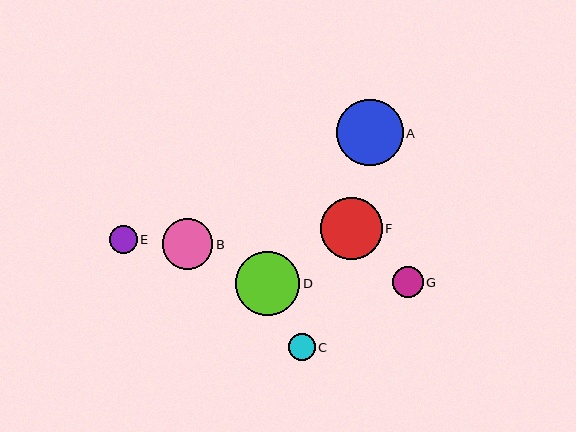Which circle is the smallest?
Circle C is the smallest with a size of approximately 27 pixels.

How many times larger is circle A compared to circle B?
Circle A is approximately 1.3 times the size of circle B.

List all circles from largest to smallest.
From largest to smallest: A, D, F, B, G, E, C.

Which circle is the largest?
Circle A is the largest with a size of approximately 67 pixels.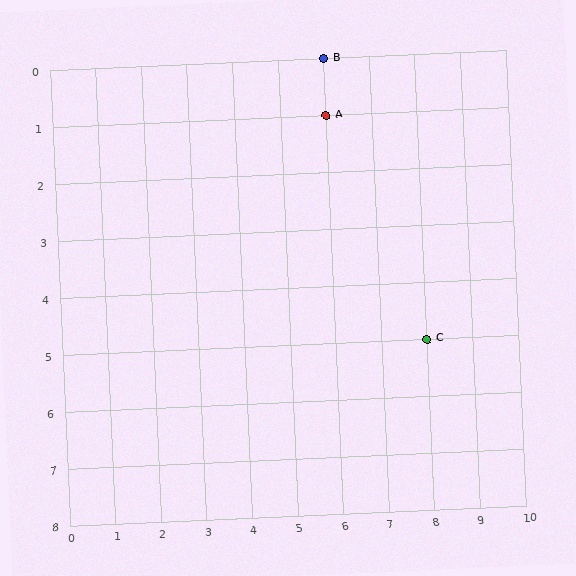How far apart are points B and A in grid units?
Points B and A are 1 row apart.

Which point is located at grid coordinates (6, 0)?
Point B is at (6, 0).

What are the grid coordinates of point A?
Point A is at grid coordinates (6, 1).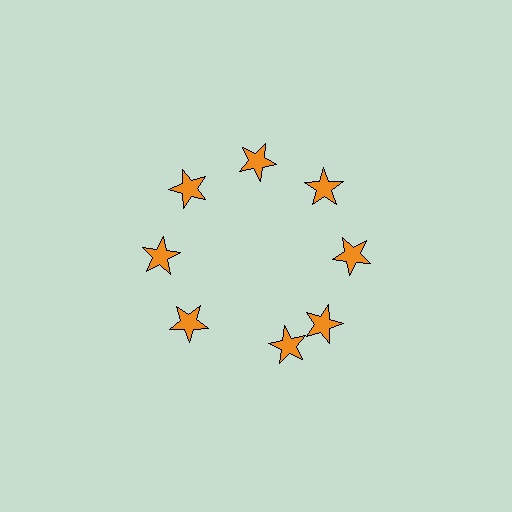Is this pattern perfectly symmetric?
No. The 8 orange stars are arranged in a ring, but one element near the 6 o'clock position is rotated out of alignment along the ring, breaking the 8-fold rotational symmetry.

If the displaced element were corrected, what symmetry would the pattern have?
It would have 8-fold rotational symmetry — the pattern would map onto itself every 45 degrees.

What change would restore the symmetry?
The symmetry would be restored by rotating it back into even spacing with its neighbors so that all 8 stars sit at equal angles and equal distance from the center.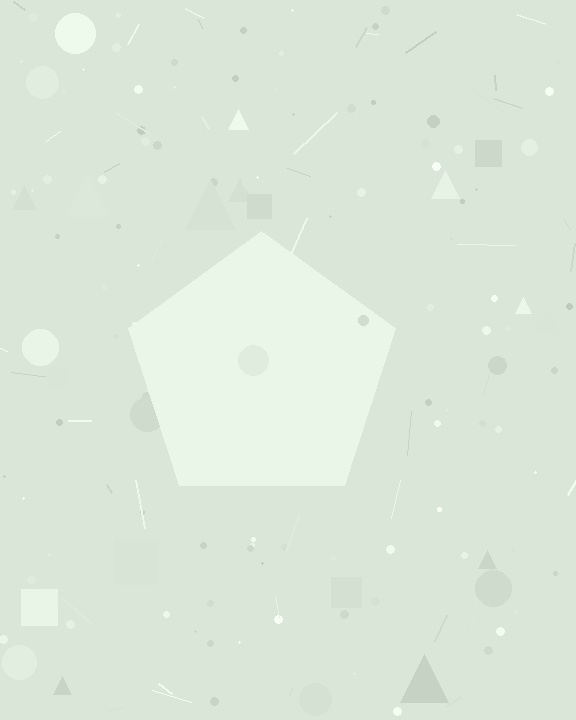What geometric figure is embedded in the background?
A pentagon is embedded in the background.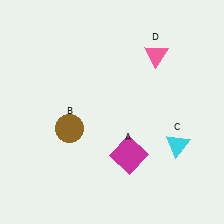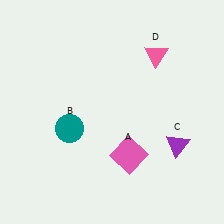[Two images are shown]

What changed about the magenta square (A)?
In Image 1, A is magenta. In Image 2, it changed to pink.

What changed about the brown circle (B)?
In Image 1, B is brown. In Image 2, it changed to teal.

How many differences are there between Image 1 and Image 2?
There are 3 differences between the two images.